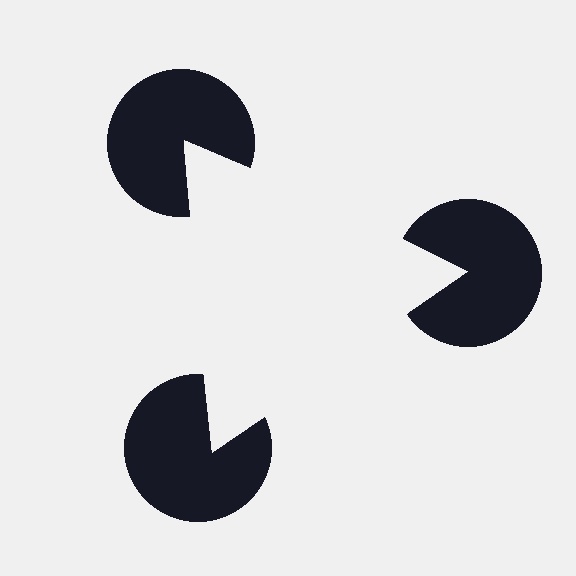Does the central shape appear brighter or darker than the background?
It typically appears slightly brighter than the background, even though no actual brightness change is drawn.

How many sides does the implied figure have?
3 sides.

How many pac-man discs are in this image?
There are 3 — one at each vertex of the illusory triangle.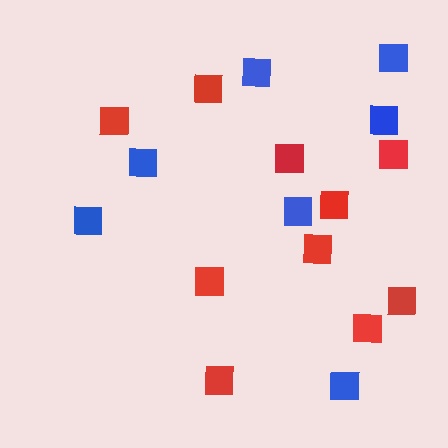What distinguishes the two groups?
There are 2 groups: one group of blue squares (7) and one group of red squares (10).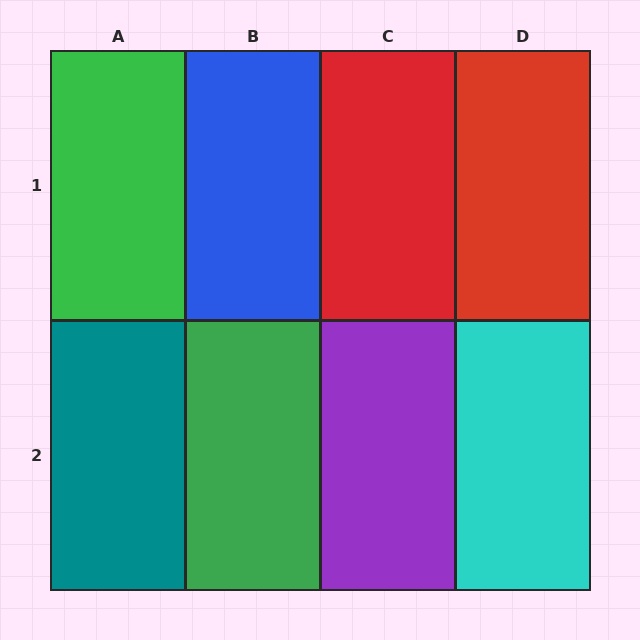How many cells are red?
2 cells are red.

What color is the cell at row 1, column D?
Red.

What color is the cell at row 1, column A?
Green.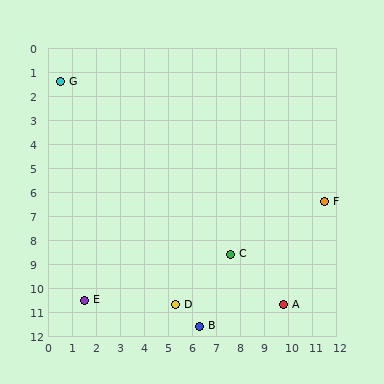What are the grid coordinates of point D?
Point D is at approximately (5.3, 10.7).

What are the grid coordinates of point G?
Point G is at approximately (0.5, 1.4).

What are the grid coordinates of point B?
Point B is at approximately (6.3, 11.6).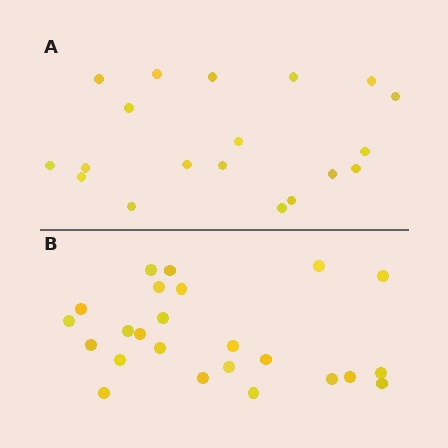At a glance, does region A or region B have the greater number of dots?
Region B (the bottom region) has more dots.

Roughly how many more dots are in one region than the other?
Region B has about 5 more dots than region A.